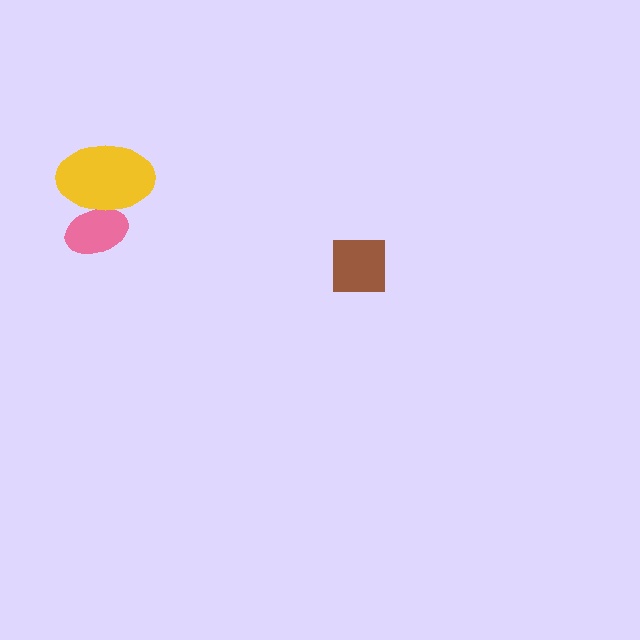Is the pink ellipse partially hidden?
Yes, it is partially covered by another shape.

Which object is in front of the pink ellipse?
The yellow ellipse is in front of the pink ellipse.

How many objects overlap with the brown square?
0 objects overlap with the brown square.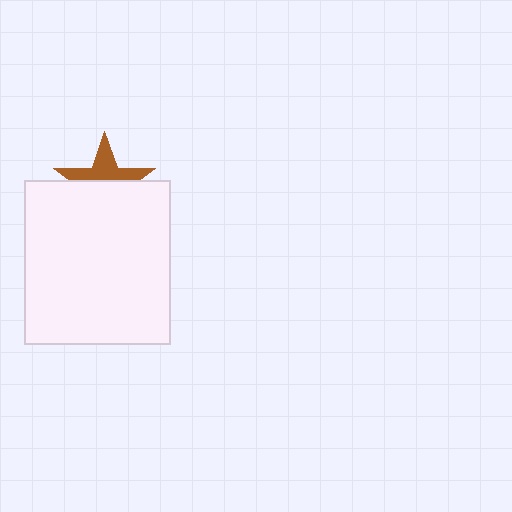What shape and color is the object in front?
The object in front is a white rectangle.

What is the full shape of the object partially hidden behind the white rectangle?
The partially hidden object is a brown star.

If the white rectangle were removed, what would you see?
You would see the complete brown star.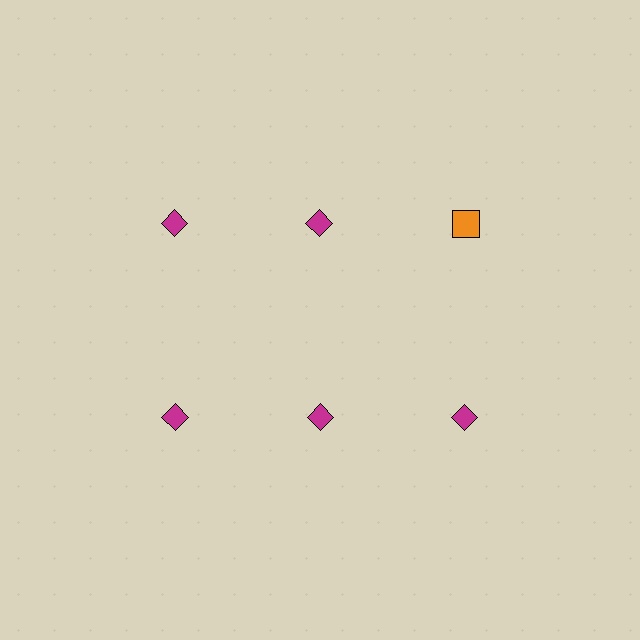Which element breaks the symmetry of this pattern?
The orange square in the top row, center column breaks the symmetry. All other shapes are magenta diamonds.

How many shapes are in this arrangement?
There are 6 shapes arranged in a grid pattern.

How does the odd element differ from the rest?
It differs in both color (orange instead of magenta) and shape (square instead of diamond).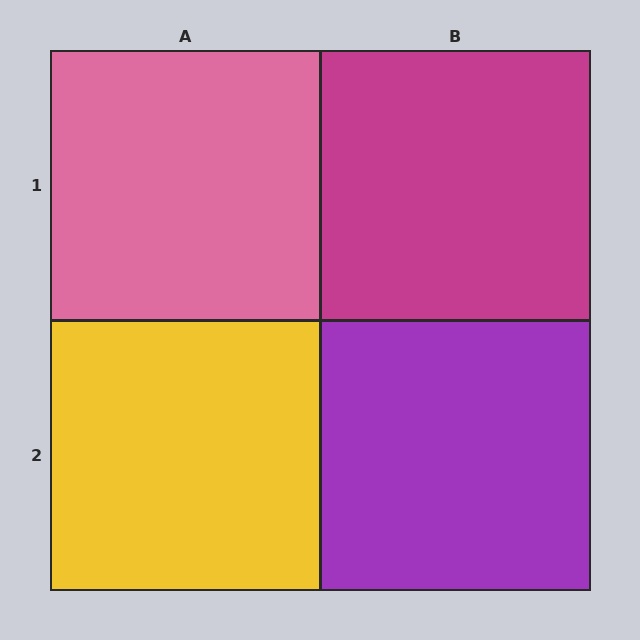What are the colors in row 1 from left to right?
Pink, magenta.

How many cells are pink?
1 cell is pink.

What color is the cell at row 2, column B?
Purple.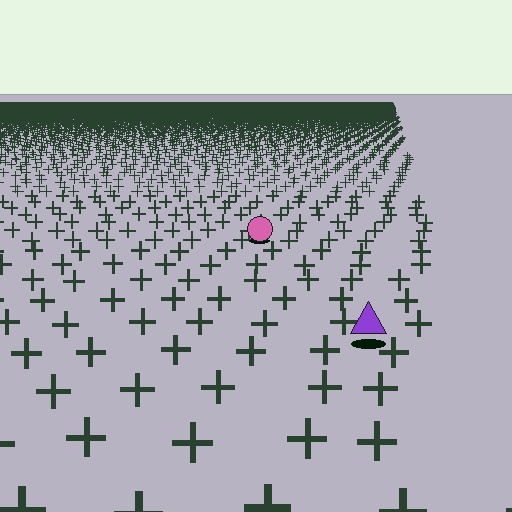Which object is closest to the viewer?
The purple triangle is closest. The texture marks near it are larger and more spread out.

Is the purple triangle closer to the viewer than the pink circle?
Yes. The purple triangle is closer — you can tell from the texture gradient: the ground texture is coarser near it.